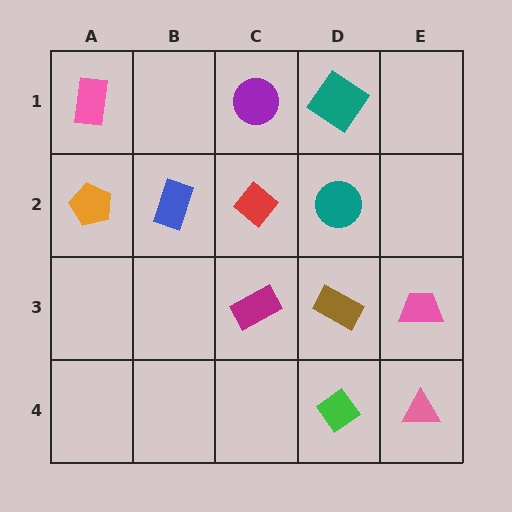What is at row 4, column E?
A pink triangle.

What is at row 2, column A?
An orange pentagon.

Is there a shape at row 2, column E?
No, that cell is empty.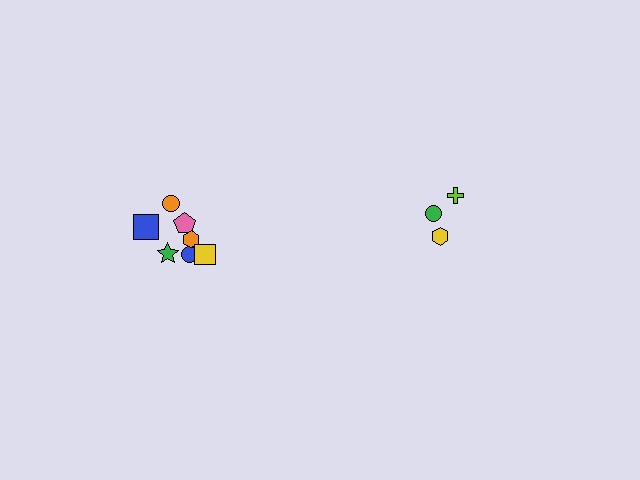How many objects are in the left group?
There are 8 objects.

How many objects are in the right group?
There are 3 objects.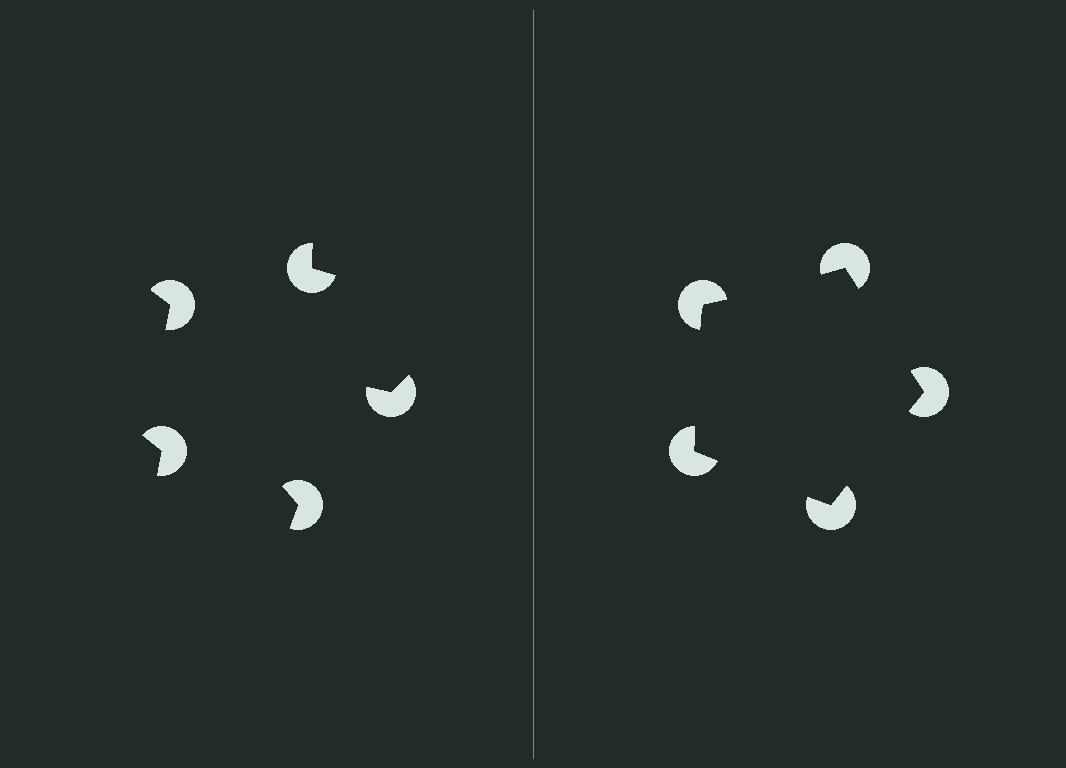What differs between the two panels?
The pac-man discs are positioned identically on both sides; only the wedge orientations differ. On the right they align to a pentagon; on the left they are misaligned.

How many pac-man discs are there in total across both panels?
10 — 5 on each side.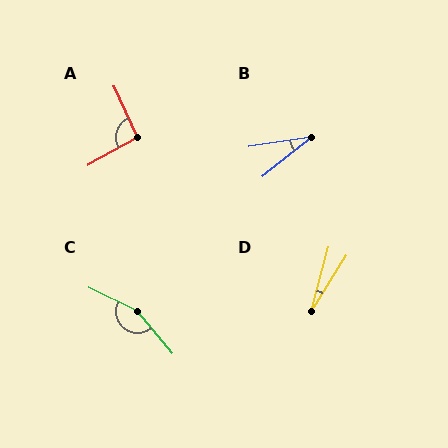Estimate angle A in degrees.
Approximately 94 degrees.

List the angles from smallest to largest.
D (16°), B (29°), A (94°), C (156°).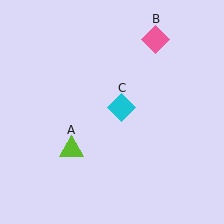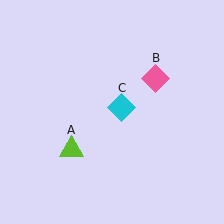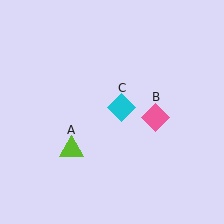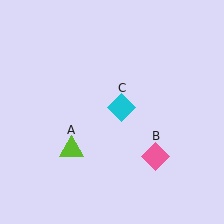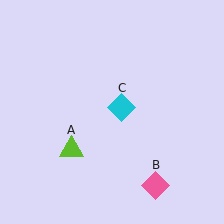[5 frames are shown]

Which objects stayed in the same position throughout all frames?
Lime triangle (object A) and cyan diamond (object C) remained stationary.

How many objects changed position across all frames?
1 object changed position: pink diamond (object B).